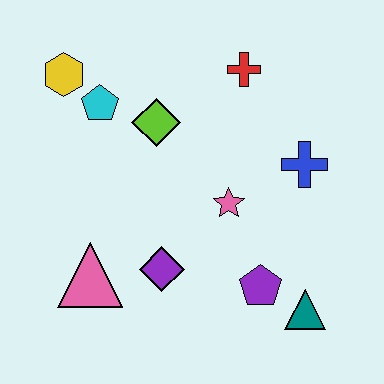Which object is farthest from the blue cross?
The yellow hexagon is farthest from the blue cross.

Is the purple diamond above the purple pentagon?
Yes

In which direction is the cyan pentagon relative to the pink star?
The cyan pentagon is to the left of the pink star.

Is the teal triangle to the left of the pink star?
No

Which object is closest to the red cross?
The lime diamond is closest to the red cross.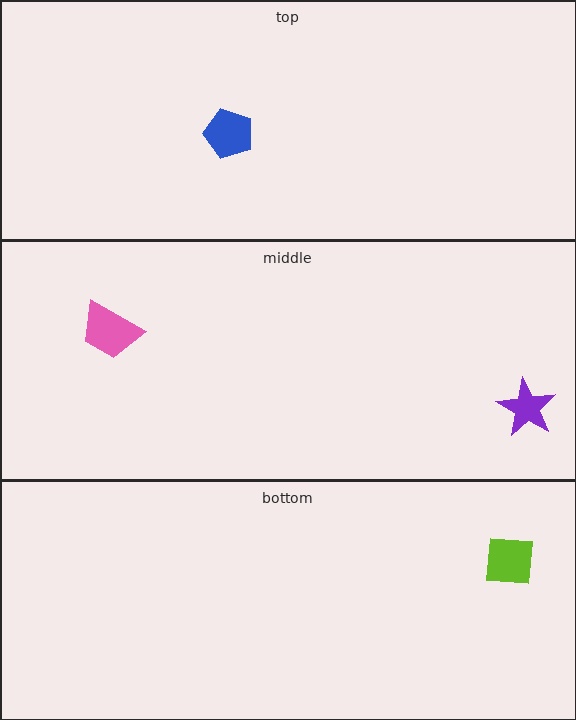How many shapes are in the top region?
1.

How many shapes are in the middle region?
2.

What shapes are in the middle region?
The pink trapezoid, the purple star.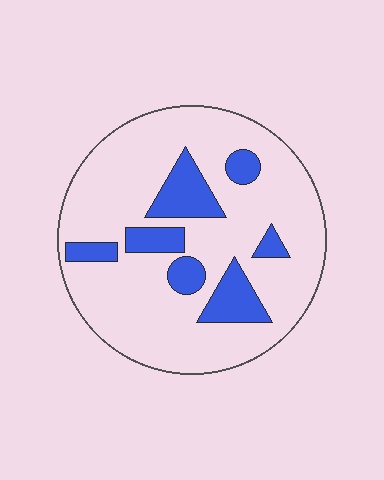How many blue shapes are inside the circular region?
7.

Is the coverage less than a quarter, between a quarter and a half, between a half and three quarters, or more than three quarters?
Less than a quarter.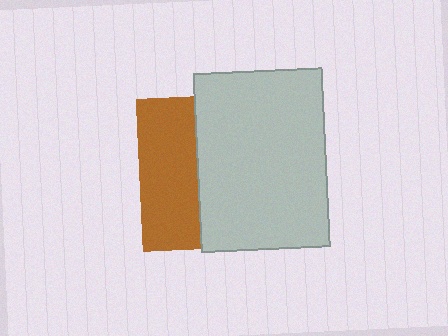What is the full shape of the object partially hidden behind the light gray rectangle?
The partially hidden object is a brown square.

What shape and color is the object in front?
The object in front is a light gray rectangle.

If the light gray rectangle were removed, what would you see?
You would see the complete brown square.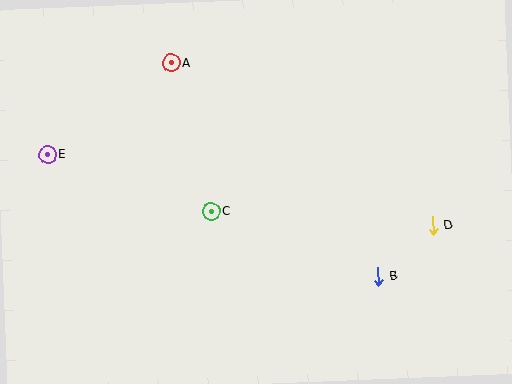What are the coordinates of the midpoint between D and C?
The midpoint between D and C is at (322, 219).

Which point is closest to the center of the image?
Point C at (211, 212) is closest to the center.